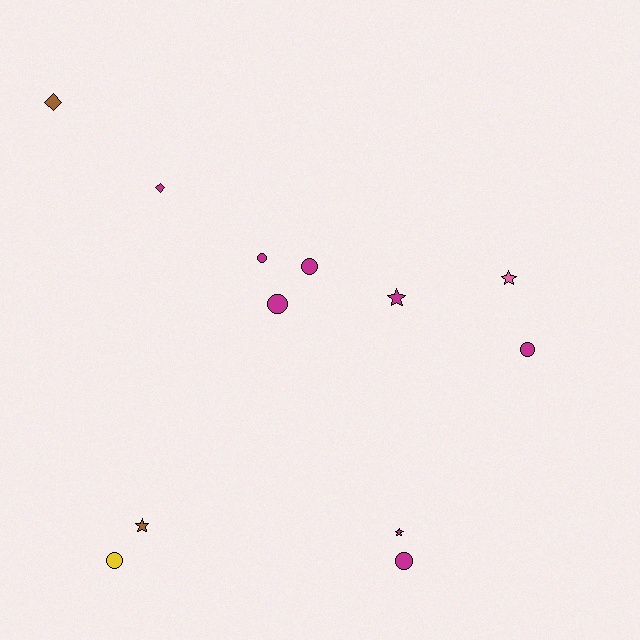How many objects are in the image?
There are 12 objects.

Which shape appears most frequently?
Circle, with 6 objects.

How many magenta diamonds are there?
There is 1 magenta diamond.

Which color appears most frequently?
Magenta, with 8 objects.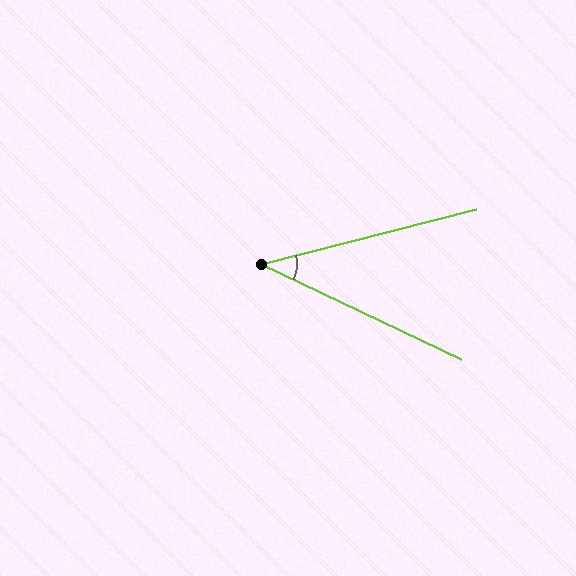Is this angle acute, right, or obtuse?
It is acute.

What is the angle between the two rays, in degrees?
Approximately 40 degrees.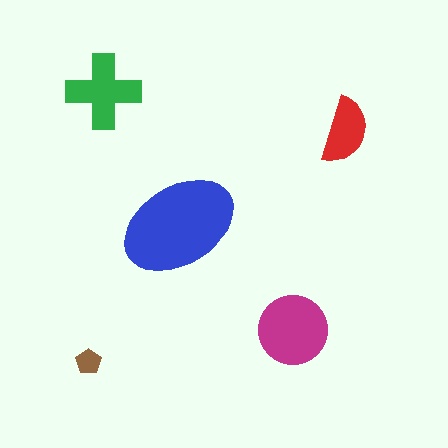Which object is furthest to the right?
The red semicircle is rightmost.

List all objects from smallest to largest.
The brown pentagon, the red semicircle, the green cross, the magenta circle, the blue ellipse.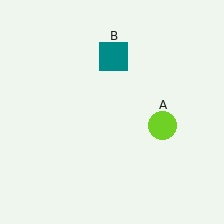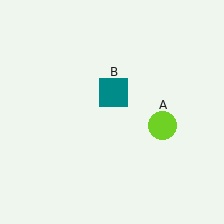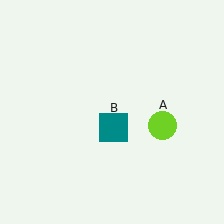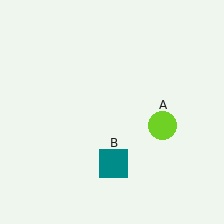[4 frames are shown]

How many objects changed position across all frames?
1 object changed position: teal square (object B).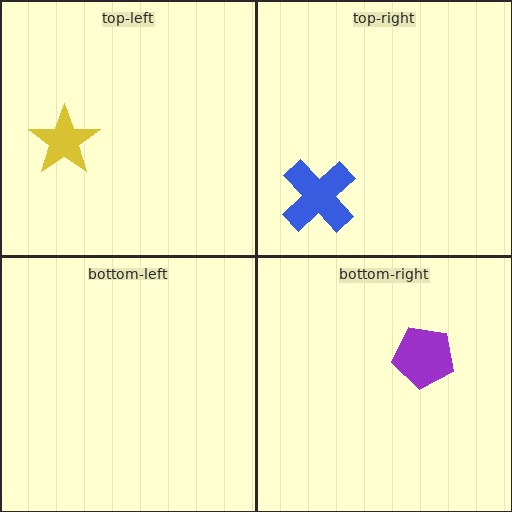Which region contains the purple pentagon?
The bottom-right region.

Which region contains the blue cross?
The top-right region.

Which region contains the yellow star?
The top-left region.